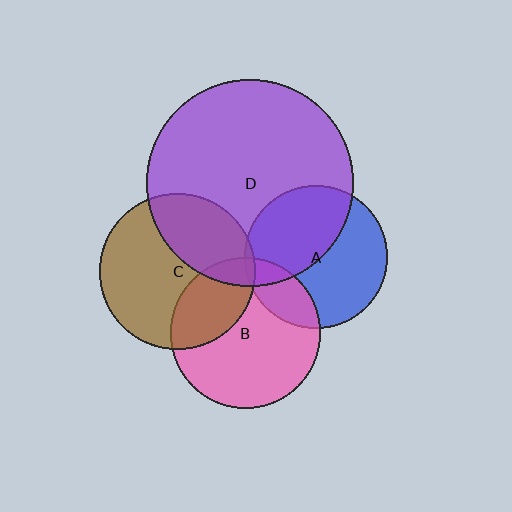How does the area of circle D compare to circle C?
Approximately 1.7 times.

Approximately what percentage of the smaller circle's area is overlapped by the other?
Approximately 5%.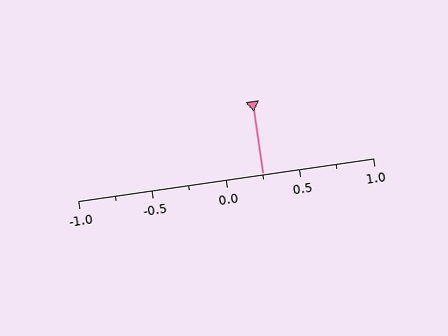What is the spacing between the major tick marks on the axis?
The major ticks are spaced 0.5 apart.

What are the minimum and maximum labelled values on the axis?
The axis runs from -1.0 to 1.0.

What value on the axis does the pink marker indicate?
The marker indicates approximately 0.25.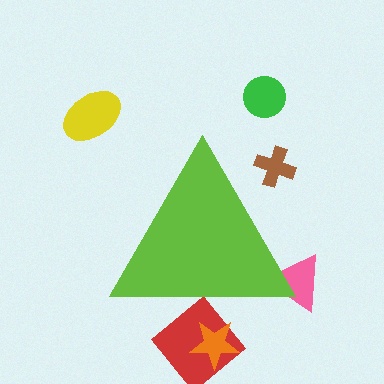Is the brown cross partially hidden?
Yes, the brown cross is partially hidden behind the lime triangle.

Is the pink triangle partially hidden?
Yes, the pink triangle is partially hidden behind the lime triangle.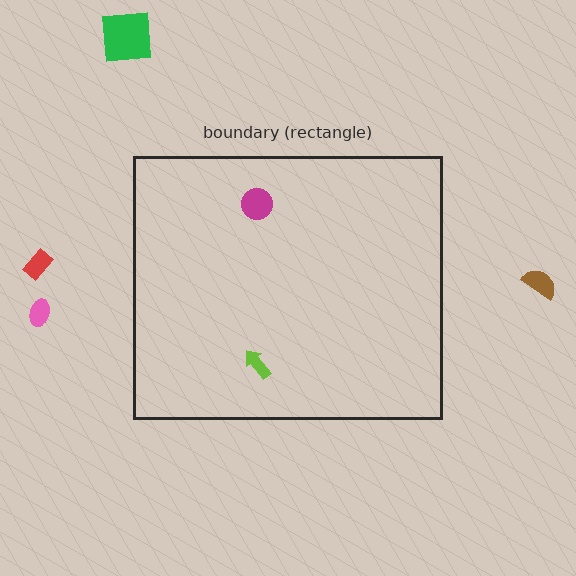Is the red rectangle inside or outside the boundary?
Outside.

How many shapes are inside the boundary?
2 inside, 4 outside.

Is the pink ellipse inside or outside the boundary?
Outside.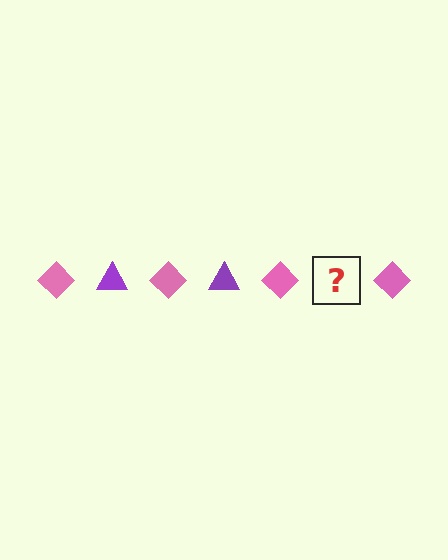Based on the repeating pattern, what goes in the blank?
The blank should be a purple triangle.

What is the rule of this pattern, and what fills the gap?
The rule is that the pattern alternates between pink diamond and purple triangle. The gap should be filled with a purple triangle.